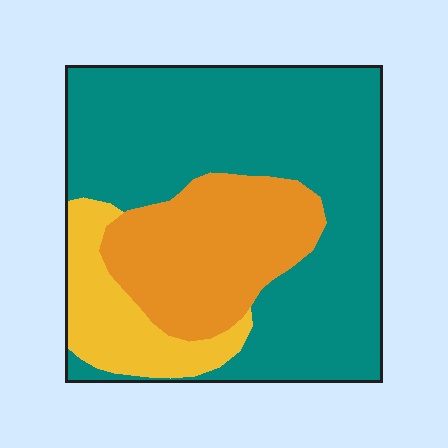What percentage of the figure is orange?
Orange covers about 25% of the figure.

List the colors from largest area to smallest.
From largest to smallest: teal, orange, yellow.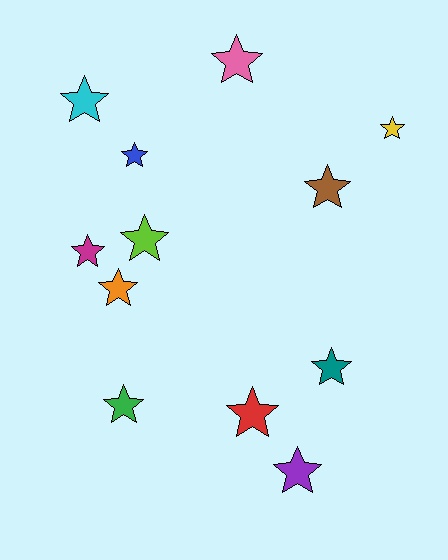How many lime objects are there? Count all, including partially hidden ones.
There is 1 lime object.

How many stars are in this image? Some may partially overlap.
There are 12 stars.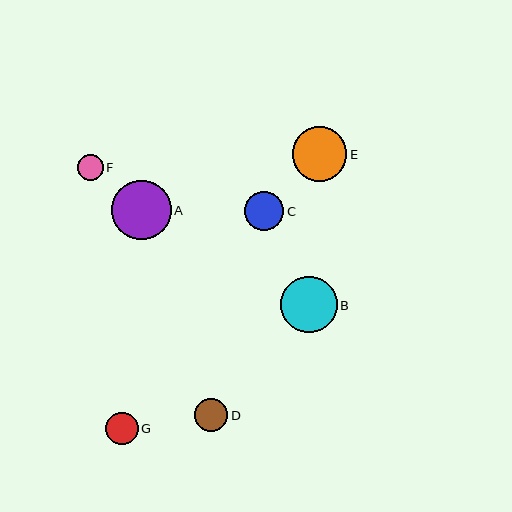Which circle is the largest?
Circle A is the largest with a size of approximately 59 pixels.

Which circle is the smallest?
Circle F is the smallest with a size of approximately 25 pixels.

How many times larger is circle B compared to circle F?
Circle B is approximately 2.2 times the size of circle F.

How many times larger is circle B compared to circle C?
Circle B is approximately 1.4 times the size of circle C.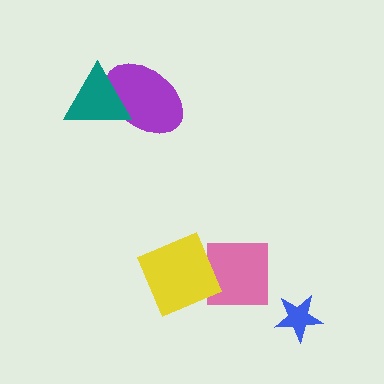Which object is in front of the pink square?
The yellow diamond is in front of the pink square.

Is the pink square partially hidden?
Yes, it is partially covered by another shape.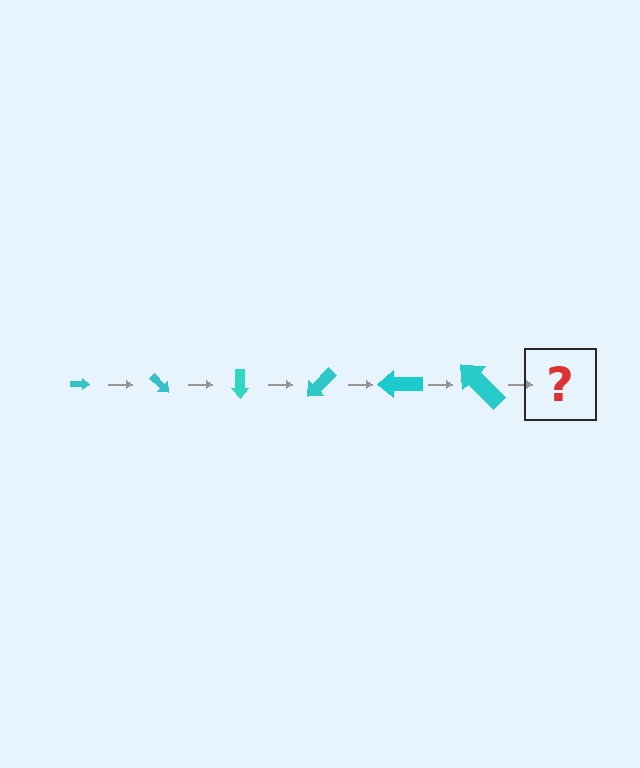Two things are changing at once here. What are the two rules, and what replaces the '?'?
The two rules are that the arrow grows larger each step and it rotates 45 degrees each step. The '?' should be an arrow, larger than the previous one and rotated 270 degrees from the start.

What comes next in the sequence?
The next element should be an arrow, larger than the previous one and rotated 270 degrees from the start.